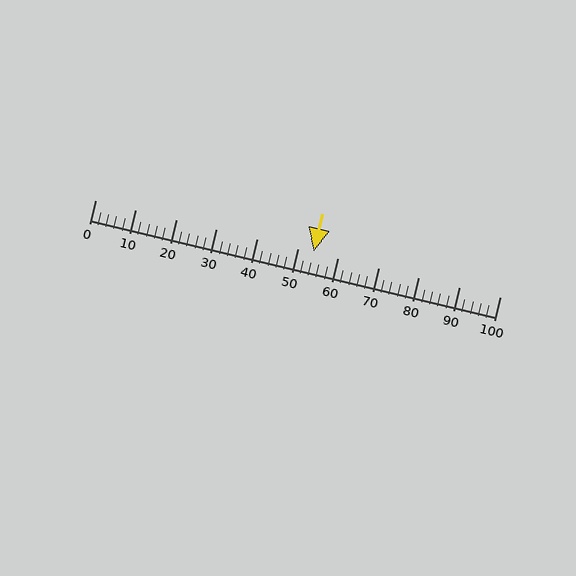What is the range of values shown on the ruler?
The ruler shows values from 0 to 100.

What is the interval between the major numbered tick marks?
The major tick marks are spaced 10 units apart.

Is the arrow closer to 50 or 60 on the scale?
The arrow is closer to 50.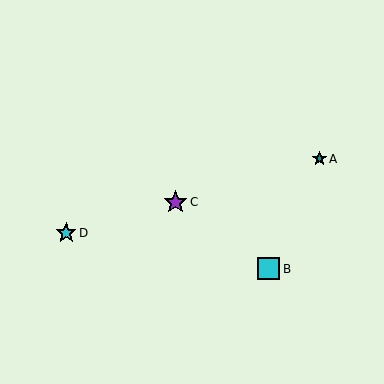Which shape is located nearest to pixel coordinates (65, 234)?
The cyan star (labeled D) at (66, 233) is nearest to that location.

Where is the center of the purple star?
The center of the purple star is at (176, 202).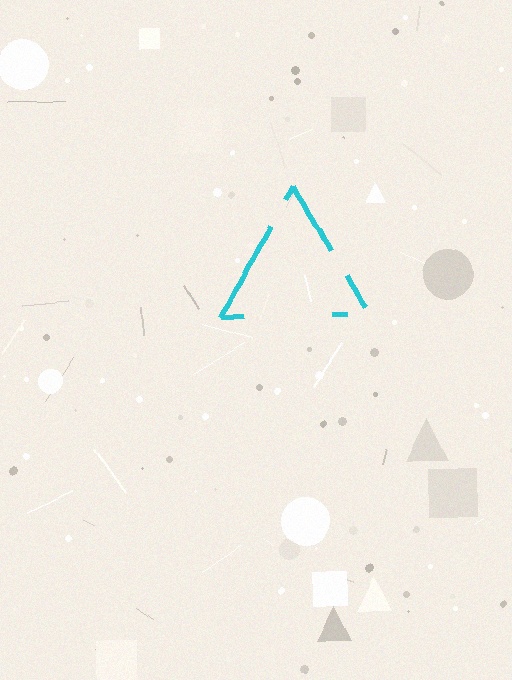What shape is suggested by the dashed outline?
The dashed outline suggests a triangle.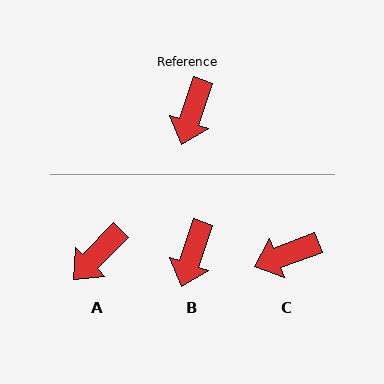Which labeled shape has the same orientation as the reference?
B.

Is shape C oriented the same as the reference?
No, it is off by about 51 degrees.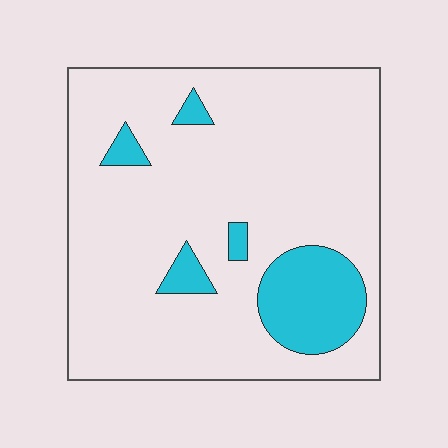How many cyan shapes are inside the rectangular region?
5.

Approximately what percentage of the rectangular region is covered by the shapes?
Approximately 15%.